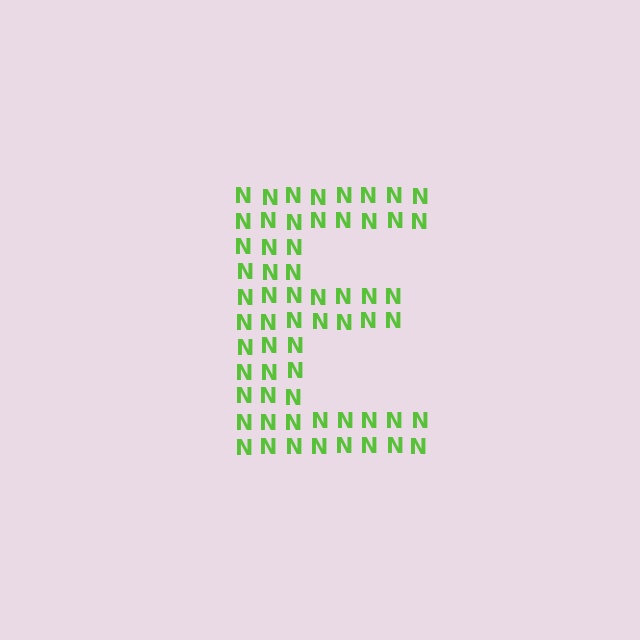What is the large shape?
The large shape is the letter E.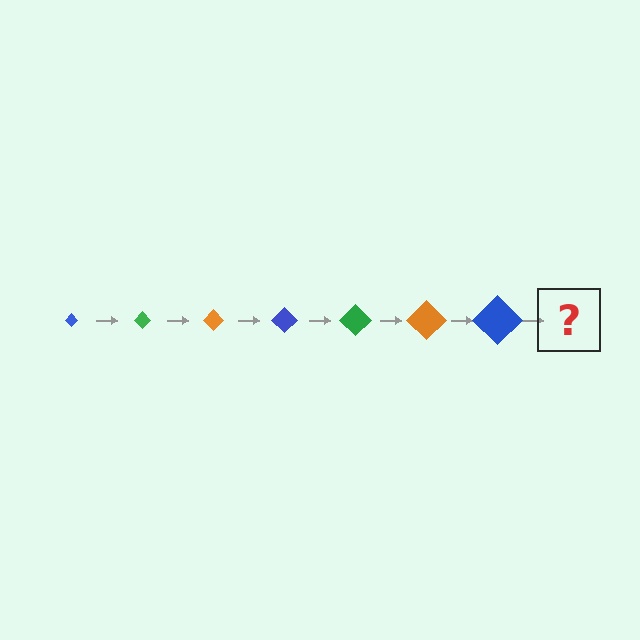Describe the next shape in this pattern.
It should be a green diamond, larger than the previous one.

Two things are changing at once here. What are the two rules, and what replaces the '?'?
The two rules are that the diamond grows larger each step and the color cycles through blue, green, and orange. The '?' should be a green diamond, larger than the previous one.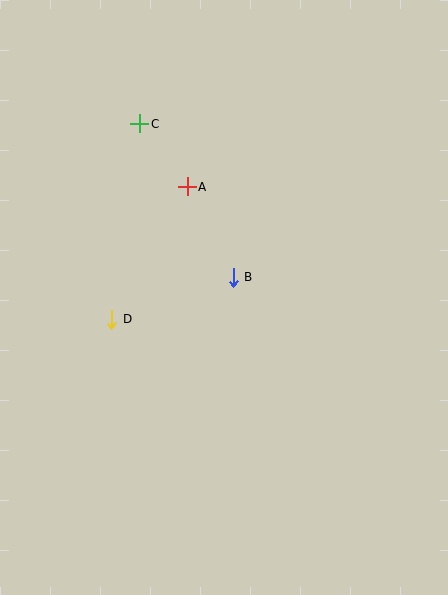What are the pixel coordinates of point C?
Point C is at (140, 124).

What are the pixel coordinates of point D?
Point D is at (112, 319).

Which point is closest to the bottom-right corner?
Point B is closest to the bottom-right corner.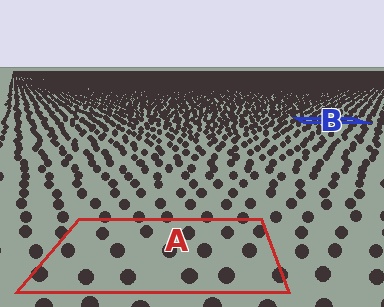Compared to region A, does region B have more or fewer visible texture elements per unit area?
Region B has more texture elements per unit area — they are packed more densely because it is farther away.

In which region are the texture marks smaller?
The texture marks are smaller in region B, because it is farther away.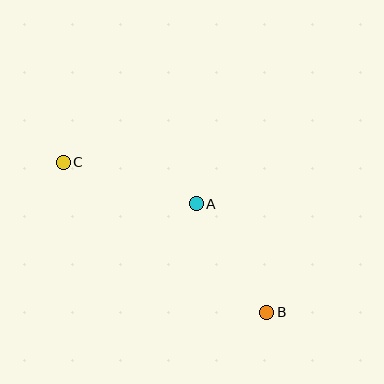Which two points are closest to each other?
Points A and B are closest to each other.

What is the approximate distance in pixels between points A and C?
The distance between A and C is approximately 139 pixels.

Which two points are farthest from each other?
Points B and C are farthest from each other.